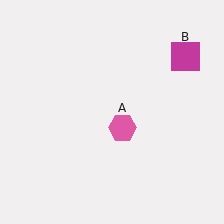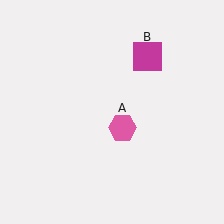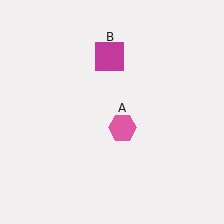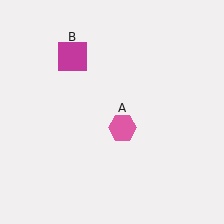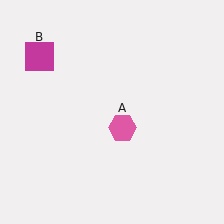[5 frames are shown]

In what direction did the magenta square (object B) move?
The magenta square (object B) moved left.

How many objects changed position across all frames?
1 object changed position: magenta square (object B).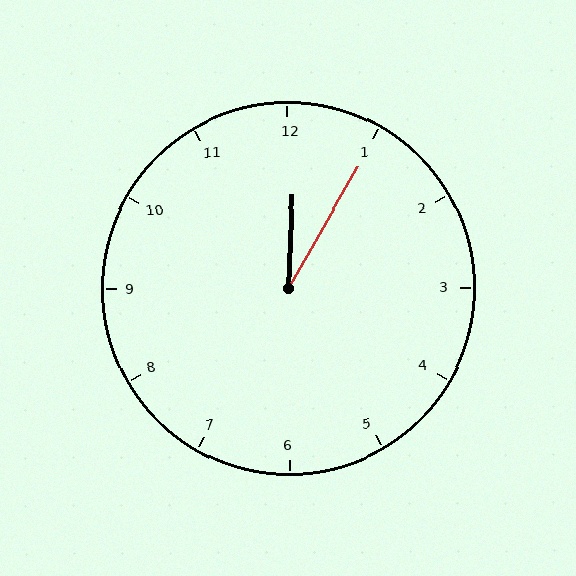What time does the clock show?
12:05.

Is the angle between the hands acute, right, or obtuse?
It is acute.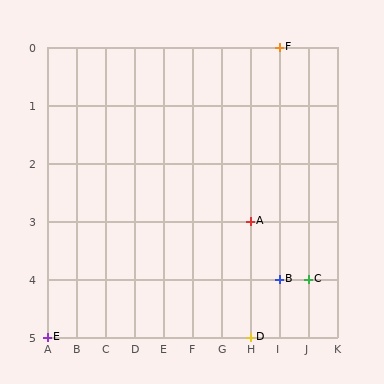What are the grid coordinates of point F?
Point F is at grid coordinates (I, 0).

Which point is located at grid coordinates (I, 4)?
Point B is at (I, 4).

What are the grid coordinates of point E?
Point E is at grid coordinates (A, 5).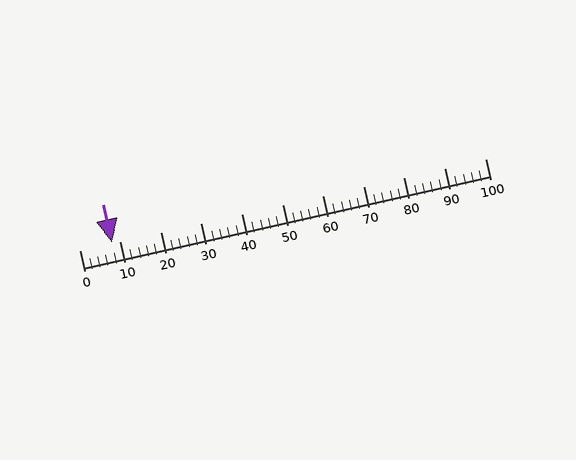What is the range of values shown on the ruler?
The ruler shows values from 0 to 100.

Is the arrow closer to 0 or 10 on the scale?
The arrow is closer to 10.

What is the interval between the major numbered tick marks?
The major tick marks are spaced 10 units apart.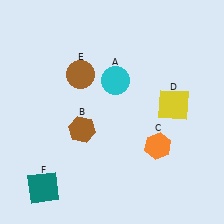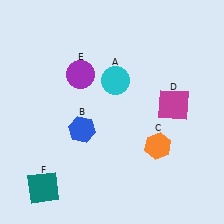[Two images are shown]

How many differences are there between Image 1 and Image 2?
There are 3 differences between the two images.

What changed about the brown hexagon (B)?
In Image 1, B is brown. In Image 2, it changed to blue.